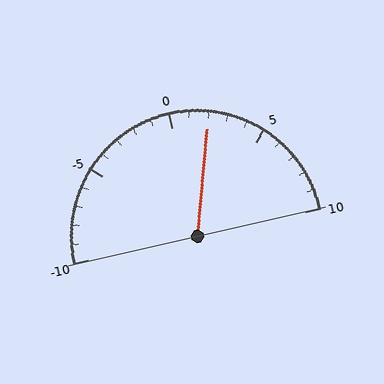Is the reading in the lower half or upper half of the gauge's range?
The reading is in the upper half of the range (-10 to 10).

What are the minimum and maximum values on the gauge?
The gauge ranges from -10 to 10.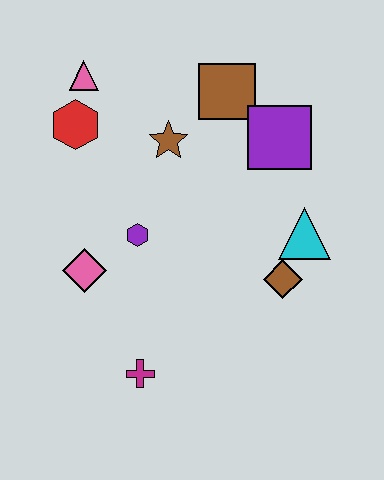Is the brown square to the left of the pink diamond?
No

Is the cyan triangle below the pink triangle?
Yes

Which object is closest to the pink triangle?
The red hexagon is closest to the pink triangle.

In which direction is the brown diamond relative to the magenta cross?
The brown diamond is to the right of the magenta cross.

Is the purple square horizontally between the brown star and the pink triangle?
No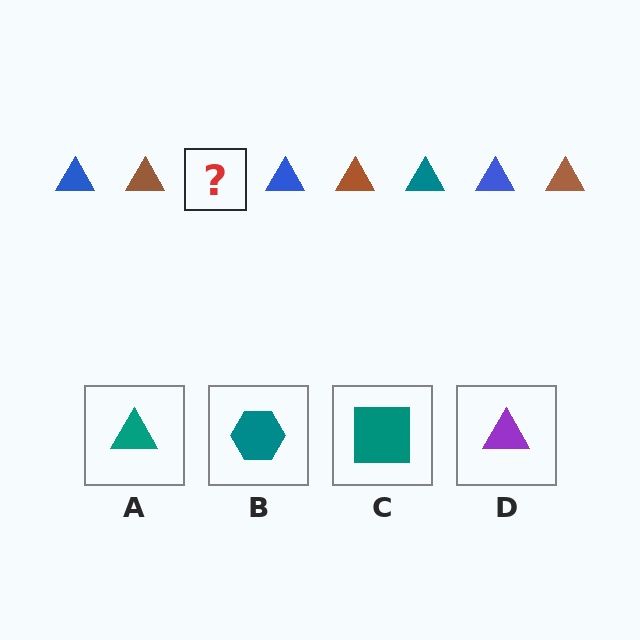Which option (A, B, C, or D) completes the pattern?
A.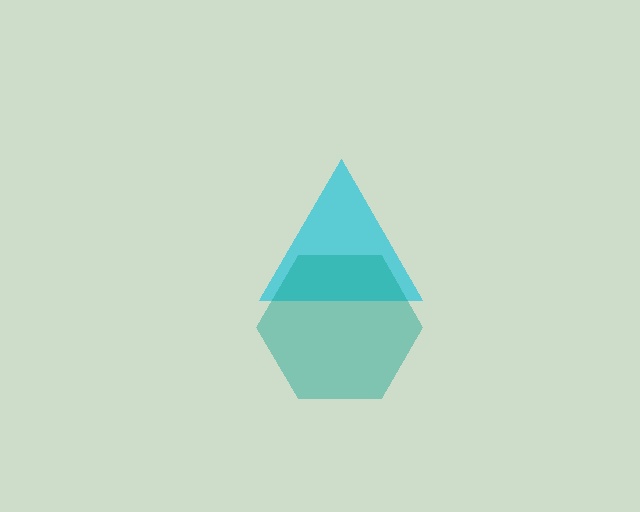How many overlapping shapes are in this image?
There are 2 overlapping shapes in the image.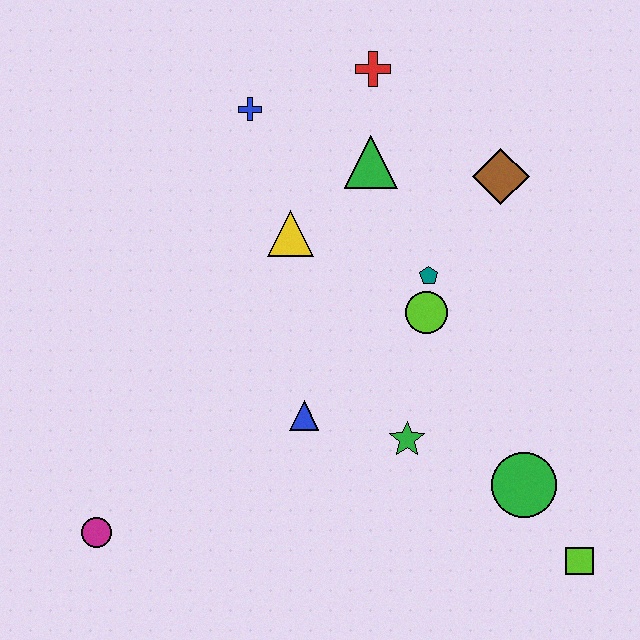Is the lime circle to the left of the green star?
No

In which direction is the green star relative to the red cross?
The green star is below the red cross.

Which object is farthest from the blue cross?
The lime square is farthest from the blue cross.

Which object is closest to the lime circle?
The teal pentagon is closest to the lime circle.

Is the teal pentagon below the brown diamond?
Yes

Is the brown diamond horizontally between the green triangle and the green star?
No